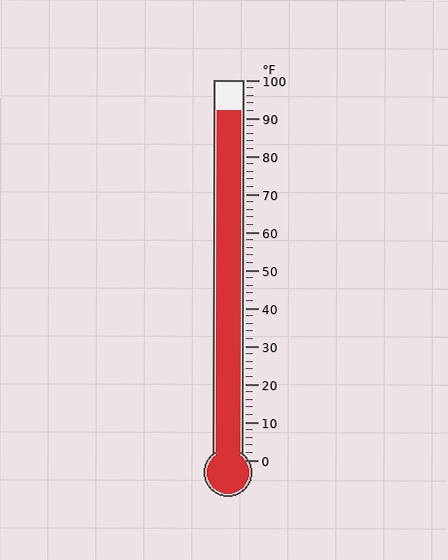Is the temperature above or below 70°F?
The temperature is above 70°F.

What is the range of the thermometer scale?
The thermometer scale ranges from 0°F to 100°F.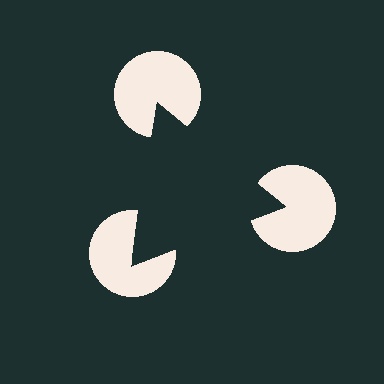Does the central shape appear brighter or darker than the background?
It typically appears slightly darker than the background, even though no actual brightness change is drawn.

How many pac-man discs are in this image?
There are 3 — one at each vertex of the illusory triangle.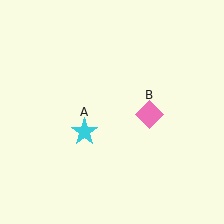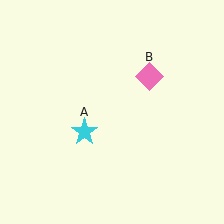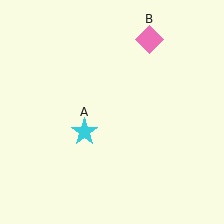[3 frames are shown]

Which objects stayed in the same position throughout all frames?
Cyan star (object A) remained stationary.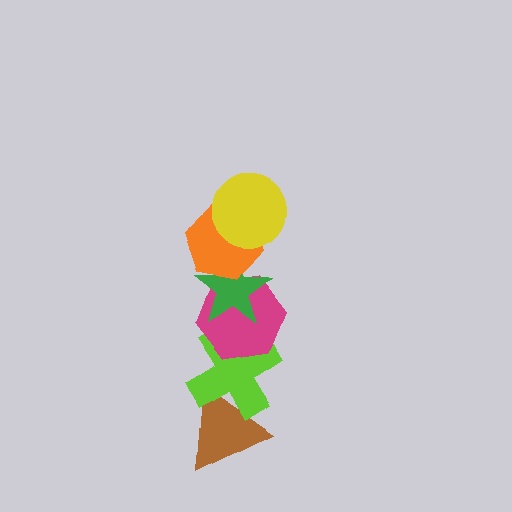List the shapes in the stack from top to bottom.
From top to bottom: the yellow circle, the orange hexagon, the green star, the magenta hexagon, the lime cross, the brown triangle.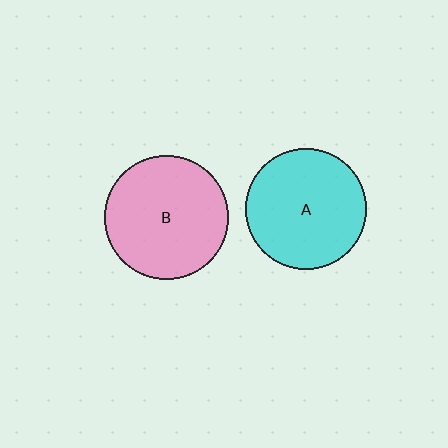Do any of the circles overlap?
No, none of the circles overlap.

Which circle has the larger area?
Circle B (pink).